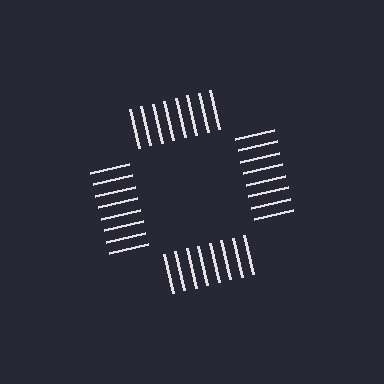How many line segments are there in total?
32 — 8 along each of the 4 edges.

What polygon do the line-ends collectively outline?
An illusory square — the line segments terminate on its edges but no continuous stroke is drawn.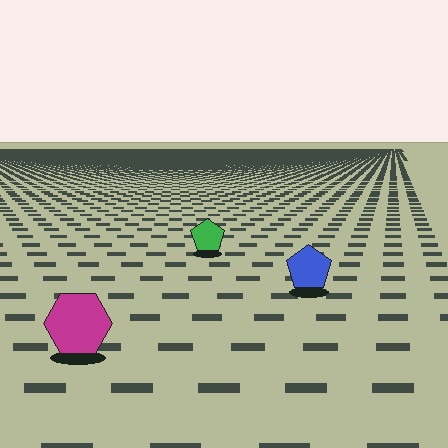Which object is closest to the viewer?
The magenta hexagon is closest. The texture marks near it are larger and more spread out.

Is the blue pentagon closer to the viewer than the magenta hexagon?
No. The magenta hexagon is closer — you can tell from the texture gradient: the ground texture is coarser near it.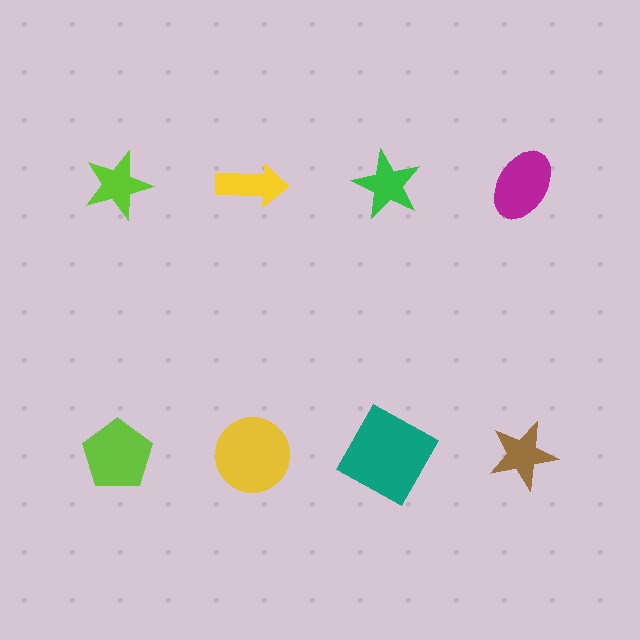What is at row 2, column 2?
A yellow circle.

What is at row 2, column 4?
A brown star.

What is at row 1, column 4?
A magenta ellipse.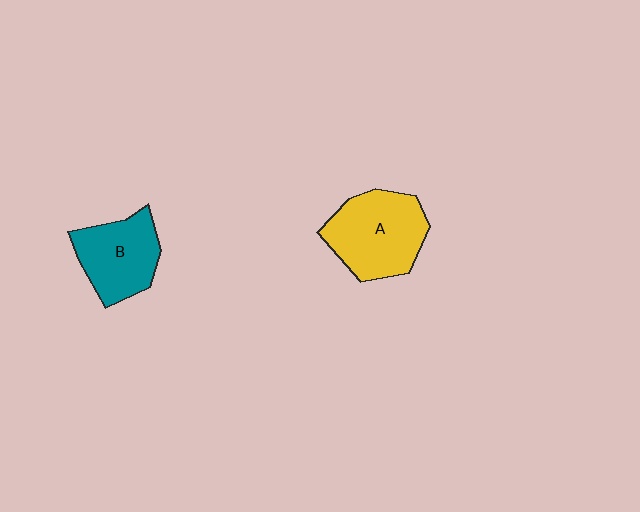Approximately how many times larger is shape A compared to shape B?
Approximately 1.2 times.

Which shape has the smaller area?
Shape B (teal).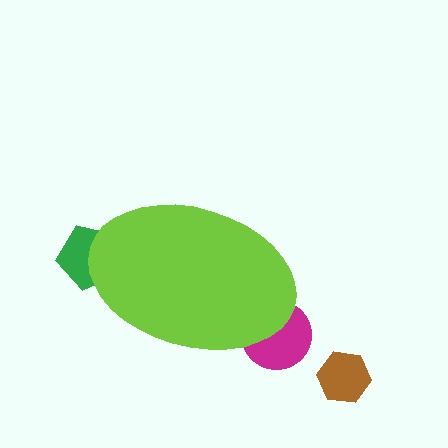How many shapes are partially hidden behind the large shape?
3 shapes are partially hidden.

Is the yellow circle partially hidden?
Yes, the yellow circle is partially hidden behind the lime ellipse.